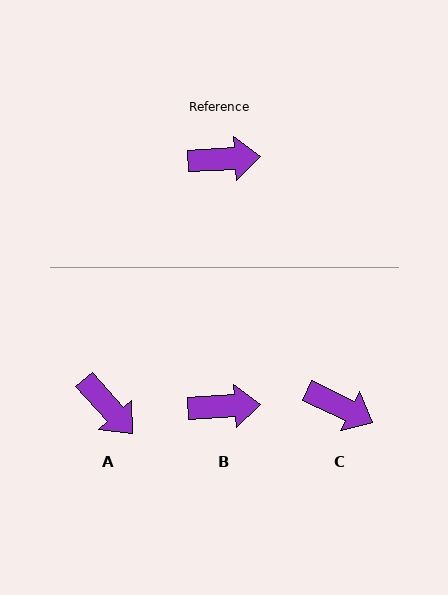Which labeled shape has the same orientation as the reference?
B.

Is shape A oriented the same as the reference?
No, it is off by about 52 degrees.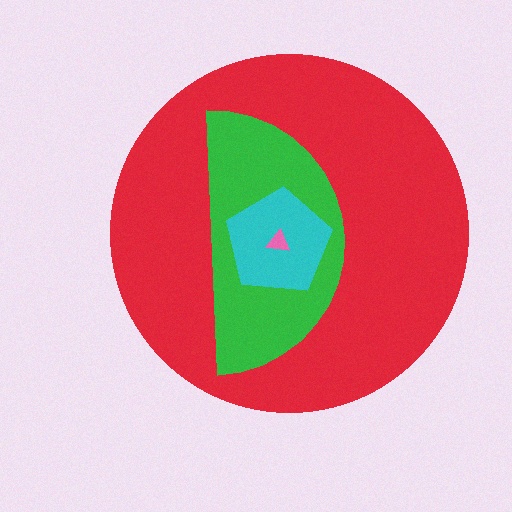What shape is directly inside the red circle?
The green semicircle.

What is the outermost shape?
The red circle.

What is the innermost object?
The pink triangle.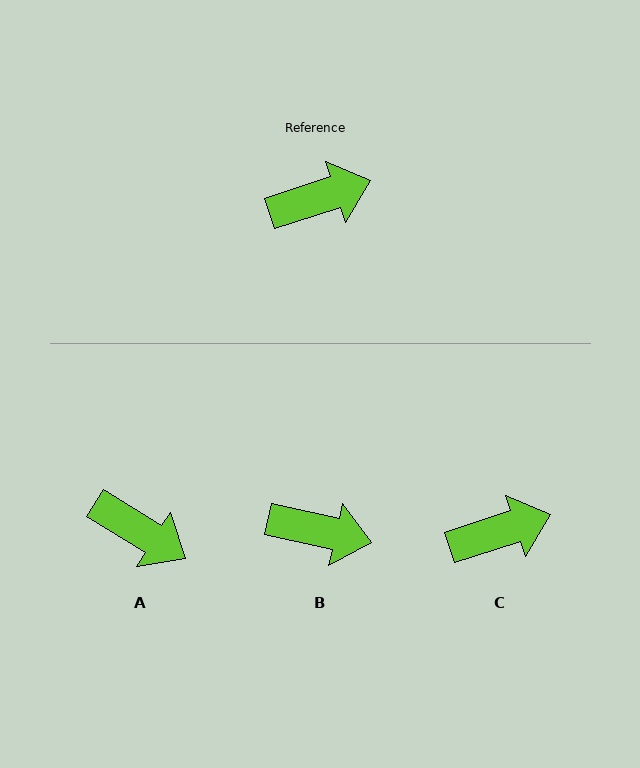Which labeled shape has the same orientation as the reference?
C.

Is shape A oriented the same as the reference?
No, it is off by about 50 degrees.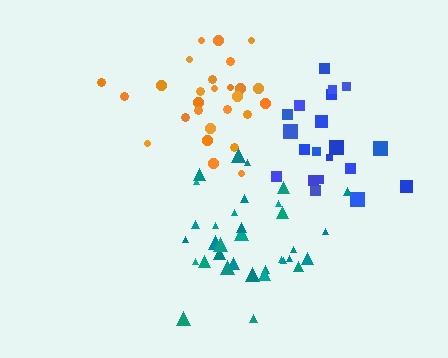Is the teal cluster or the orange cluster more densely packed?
Orange.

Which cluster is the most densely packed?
Orange.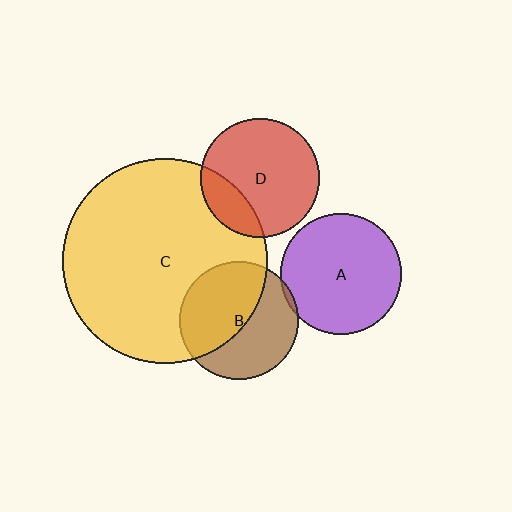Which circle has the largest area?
Circle C (yellow).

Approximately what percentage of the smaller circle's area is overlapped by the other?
Approximately 5%.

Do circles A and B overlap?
Yes.